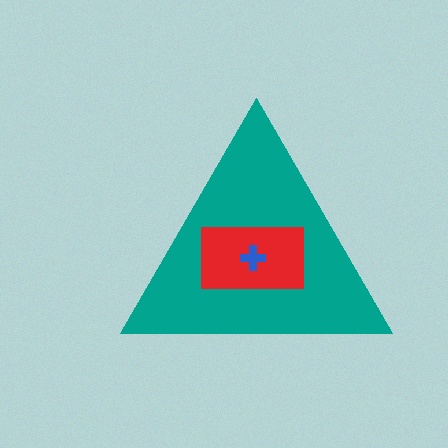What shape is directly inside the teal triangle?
The red rectangle.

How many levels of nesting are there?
3.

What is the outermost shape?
The teal triangle.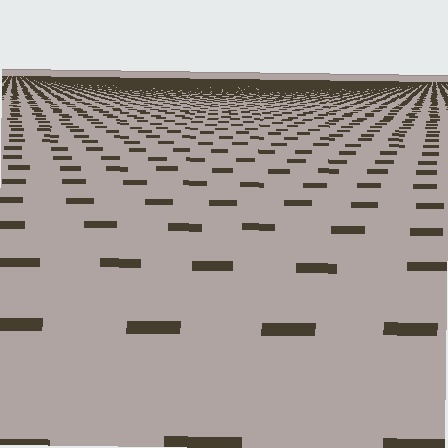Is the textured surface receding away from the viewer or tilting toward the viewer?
The surface is receding away from the viewer. Texture elements get smaller and denser toward the top.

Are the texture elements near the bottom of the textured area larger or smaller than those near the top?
Larger. Near the bottom, elements are closer to the viewer and appear at a bigger on-screen size.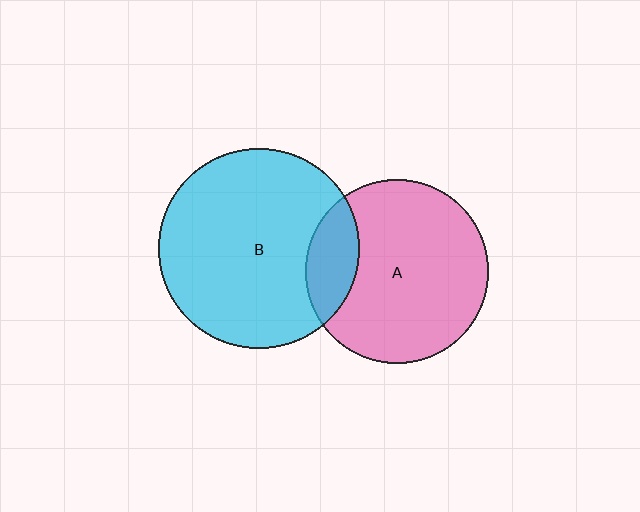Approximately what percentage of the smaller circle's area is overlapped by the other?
Approximately 20%.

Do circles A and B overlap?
Yes.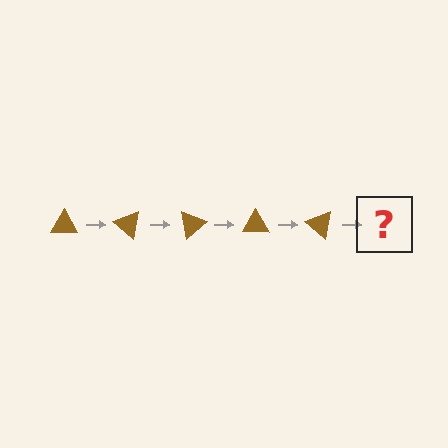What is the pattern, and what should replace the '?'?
The pattern is that the triangle rotates 40 degrees each step. The '?' should be a brown triangle rotated 200 degrees.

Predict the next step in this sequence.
The next step is a brown triangle rotated 200 degrees.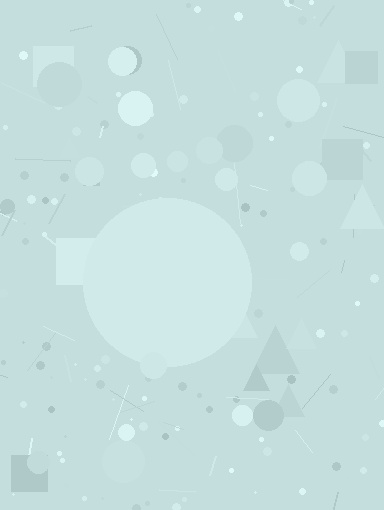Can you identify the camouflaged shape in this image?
The camouflaged shape is a circle.